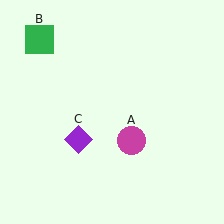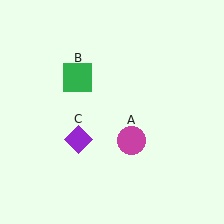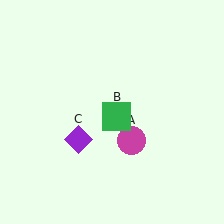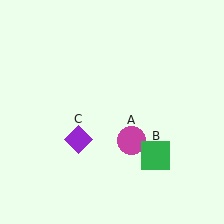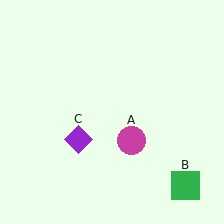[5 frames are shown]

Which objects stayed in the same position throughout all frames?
Magenta circle (object A) and purple diamond (object C) remained stationary.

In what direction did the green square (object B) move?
The green square (object B) moved down and to the right.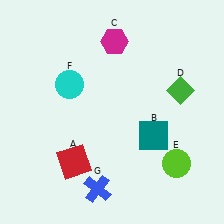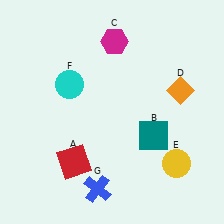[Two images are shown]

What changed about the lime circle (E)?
In Image 1, E is lime. In Image 2, it changed to yellow.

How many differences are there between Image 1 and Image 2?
There are 2 differences between the two images.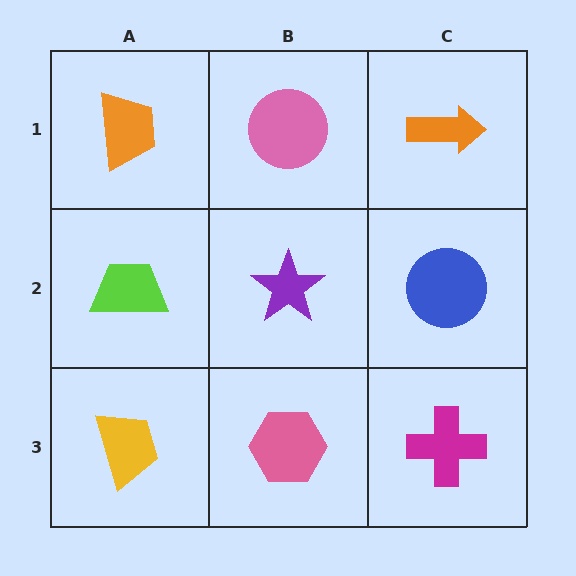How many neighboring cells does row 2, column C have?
3.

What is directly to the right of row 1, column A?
A pink circle.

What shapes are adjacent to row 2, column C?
An orange arrow (row 1, column C), a magenta cross (row 3, column C), a purple star (row 2, column B).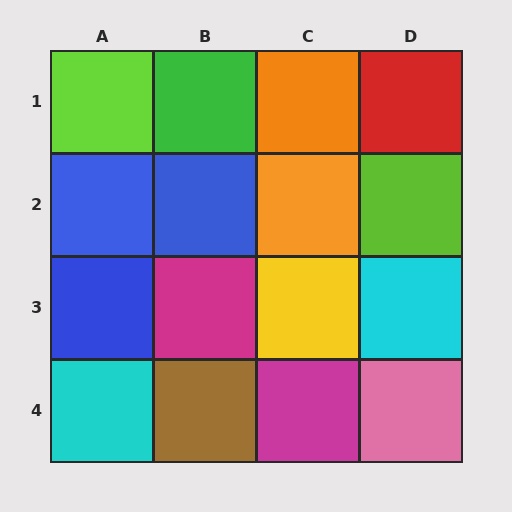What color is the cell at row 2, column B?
Blue.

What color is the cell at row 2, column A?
Blue.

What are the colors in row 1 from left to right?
Lime, green, orange, red.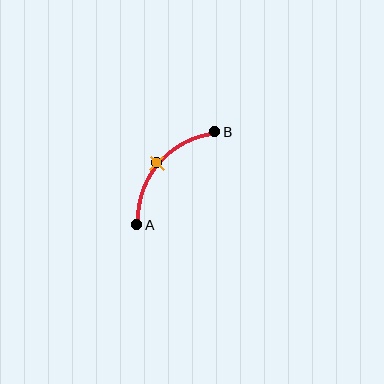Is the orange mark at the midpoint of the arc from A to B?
Yes. The orange mark lies on the arc at equal arc-length from both A and B — it is the arc midpoint.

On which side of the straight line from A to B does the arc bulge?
The arc bulges above and to the left of the straight line connecting A and B.